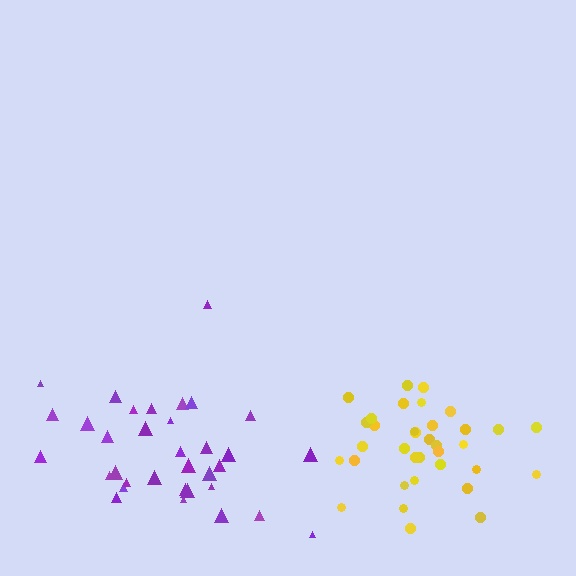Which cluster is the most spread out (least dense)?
Purple.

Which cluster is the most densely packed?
Yellow.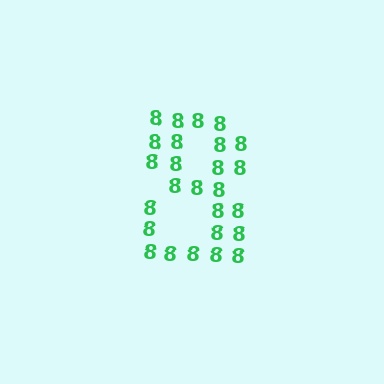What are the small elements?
The small elements are digit 8's.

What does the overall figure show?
The overall figure shows the digit 8.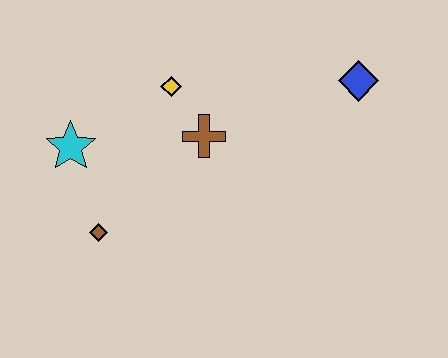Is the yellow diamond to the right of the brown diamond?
Yes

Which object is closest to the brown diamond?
The cyan star is closest to the brown diamond.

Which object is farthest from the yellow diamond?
The blue diamond is farthest from the yellow diamond.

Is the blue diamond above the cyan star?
Yes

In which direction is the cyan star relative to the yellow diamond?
The cyan star is to the left of the yellow diamond.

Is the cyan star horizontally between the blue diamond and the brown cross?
No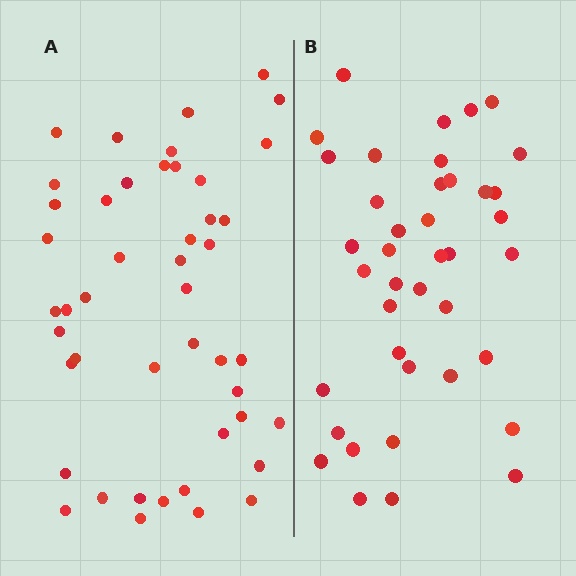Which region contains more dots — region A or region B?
Region A (the left region) has more dots.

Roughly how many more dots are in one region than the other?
Region A has about 6 more dots than region B.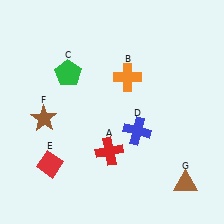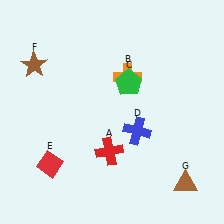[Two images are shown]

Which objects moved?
The objects that moved are: the green pentagon (C), the brown star (F).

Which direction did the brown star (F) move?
The brown star (F) moved up.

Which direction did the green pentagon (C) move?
The green pentagon (C) moved right.